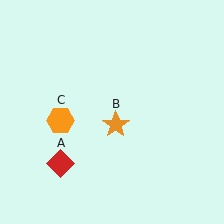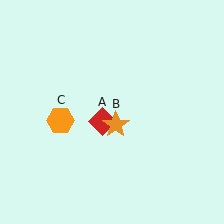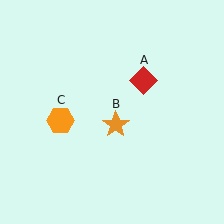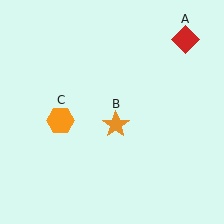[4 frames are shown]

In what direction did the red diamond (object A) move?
The red diamond (object A) moved up and to the right.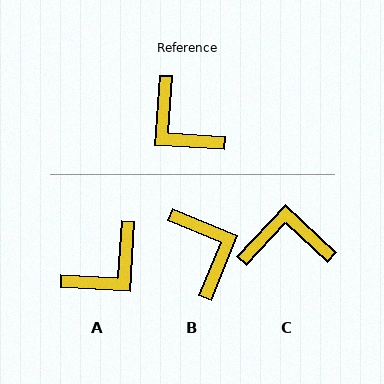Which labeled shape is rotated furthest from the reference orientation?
B, about 162 degrees away.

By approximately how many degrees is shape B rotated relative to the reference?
Approximately 162 degrees counter-clockwise.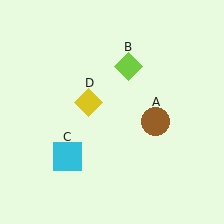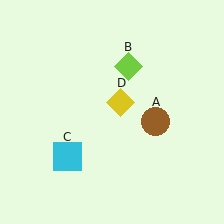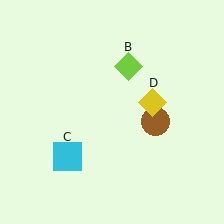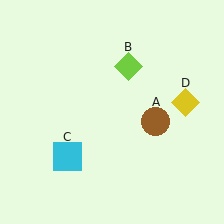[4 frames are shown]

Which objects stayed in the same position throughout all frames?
Brown circle (object A) and lime diamond (object B) and cyan square (object C) remained stationary.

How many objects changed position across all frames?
1 object changed position: yellow diamond (object D).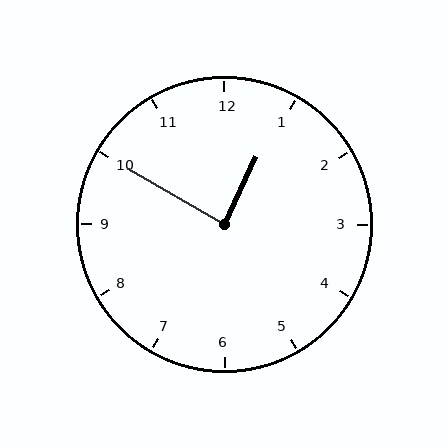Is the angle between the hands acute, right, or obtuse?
It is right.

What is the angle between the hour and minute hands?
Approximately 85 degrees.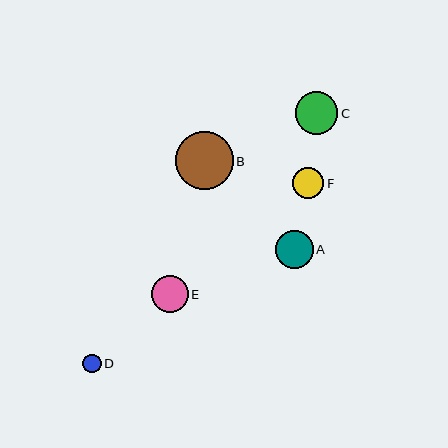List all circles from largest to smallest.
From largest to smallest: B, C, A, E, F, D.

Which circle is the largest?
Circle B is the largest with a size of approximately 58 pixels.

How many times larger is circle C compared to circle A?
Circle C is approximately 1.1 times the size of circle A.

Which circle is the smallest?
Circle D is the smallest with a size of approximately 18 pixels.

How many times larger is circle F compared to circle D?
Circle F is approximately 1.7 times the size of circle D.